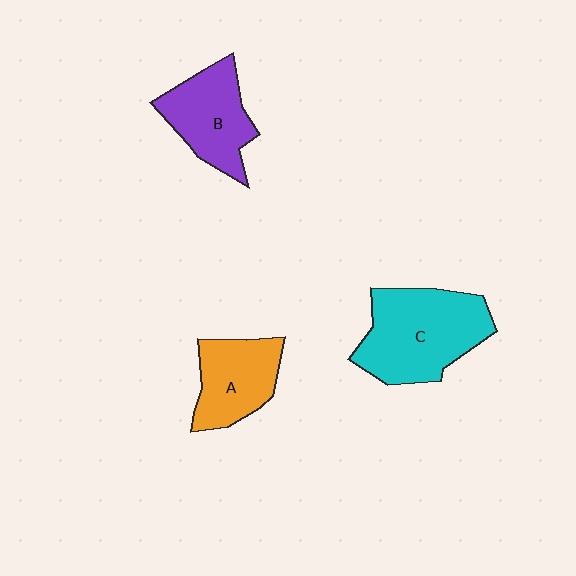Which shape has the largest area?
Shape C (cyan).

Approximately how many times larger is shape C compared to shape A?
Approximately 1.6 times.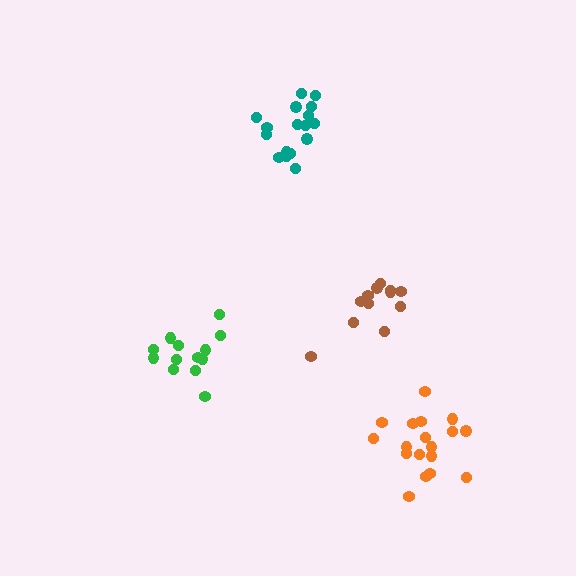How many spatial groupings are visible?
There are 4 spatial groupings.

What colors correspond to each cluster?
The clusters are colored: teal, brown, orange, green.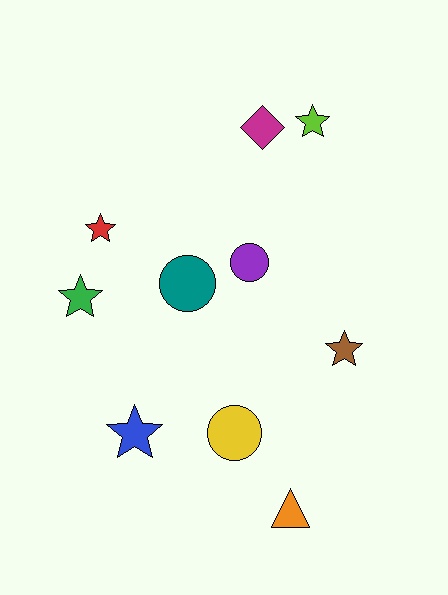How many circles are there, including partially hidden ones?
There are 3 circles.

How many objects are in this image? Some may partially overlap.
There are 10 objects.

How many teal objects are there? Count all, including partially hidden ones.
There is 1 teal object.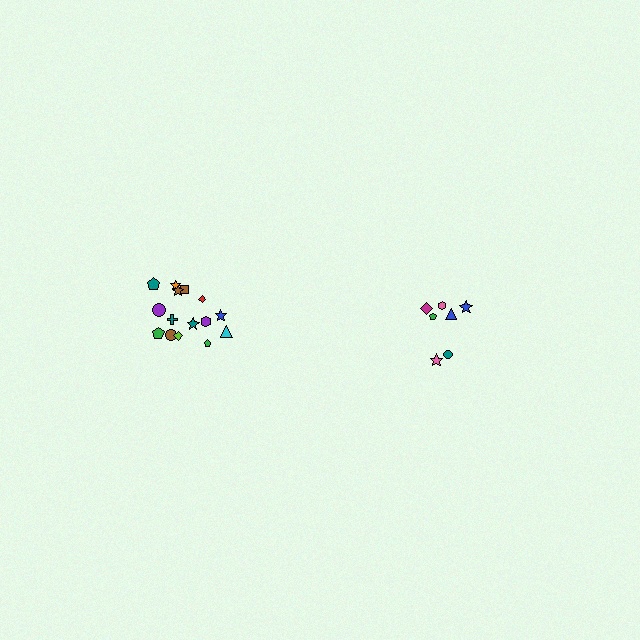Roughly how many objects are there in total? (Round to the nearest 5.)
Roughly 20 objects in total.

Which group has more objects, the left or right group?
The left group.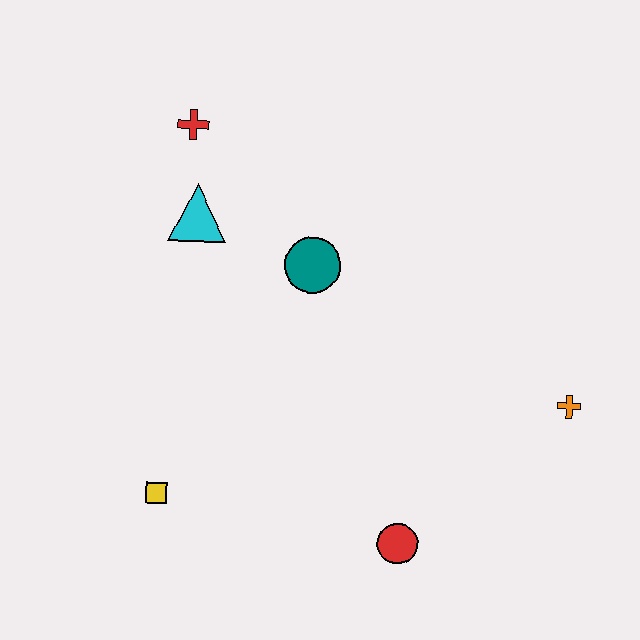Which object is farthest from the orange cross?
The red cross is farthest from the orange cross.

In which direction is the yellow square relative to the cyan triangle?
The yellow square is below the cyan triangle.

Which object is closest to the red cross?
The cyan triangle is closest to the red cross.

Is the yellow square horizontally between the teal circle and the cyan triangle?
No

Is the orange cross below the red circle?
No